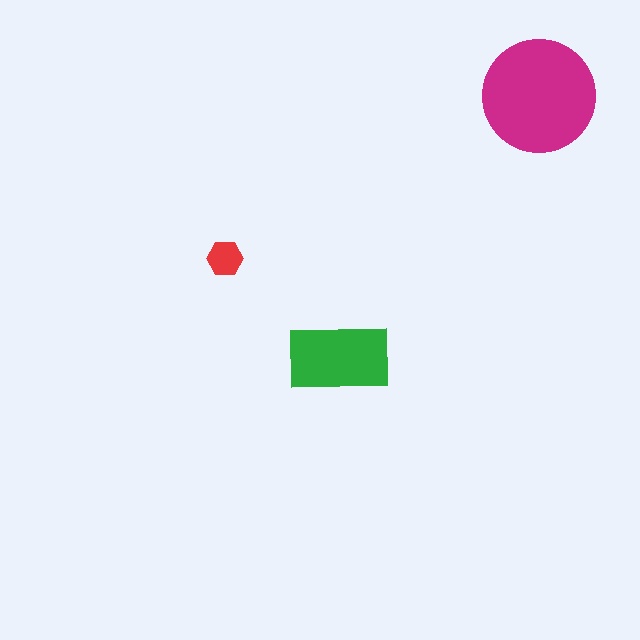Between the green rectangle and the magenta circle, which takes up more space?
The magenta circle.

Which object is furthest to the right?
The magenta circle is rightmost.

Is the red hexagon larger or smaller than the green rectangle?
Smaller.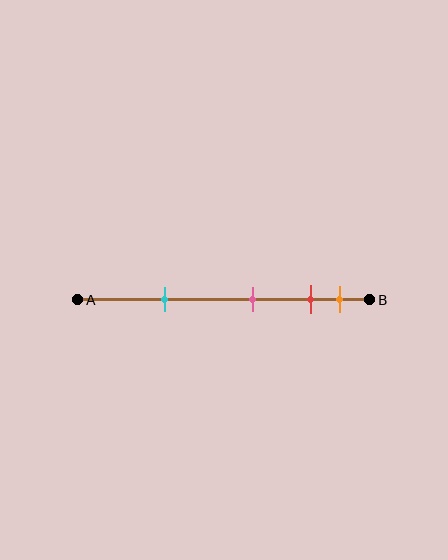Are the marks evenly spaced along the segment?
No, the marks are not evenly spaced.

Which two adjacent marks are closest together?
The red and orange marks are the closest adjacent pair.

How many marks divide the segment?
There are 4 marks dividing the segment.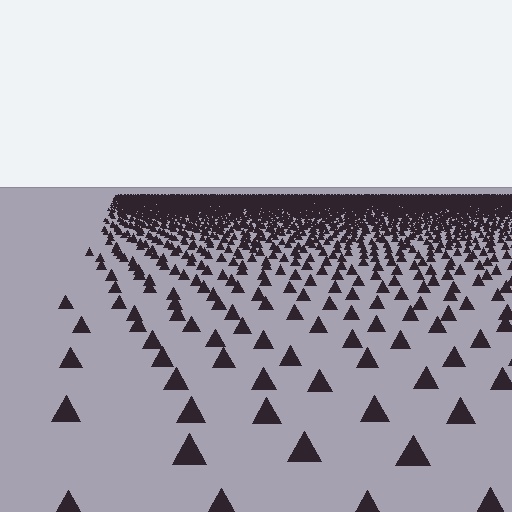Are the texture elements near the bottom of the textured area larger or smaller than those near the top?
Larger. Near the bottom, elements are closer to the viewer and appear at a bigger on-screen size.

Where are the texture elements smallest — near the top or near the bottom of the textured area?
Near the top.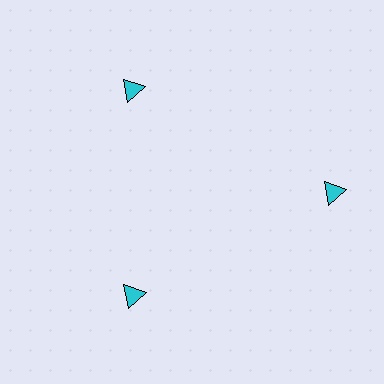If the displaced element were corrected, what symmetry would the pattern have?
It would have 3-fold rotational symmetry — the pattern would map onto itself every 120 degrees.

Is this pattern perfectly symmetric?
No. The 3 cyan triangles are arranged in a ring, but one element near the 3 o'clock position is pushed outward from the center, breaking the 3-fold rotational symmetry.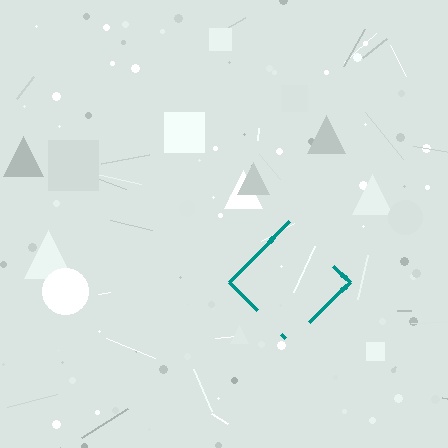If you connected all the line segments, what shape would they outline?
They would outline a diamond.